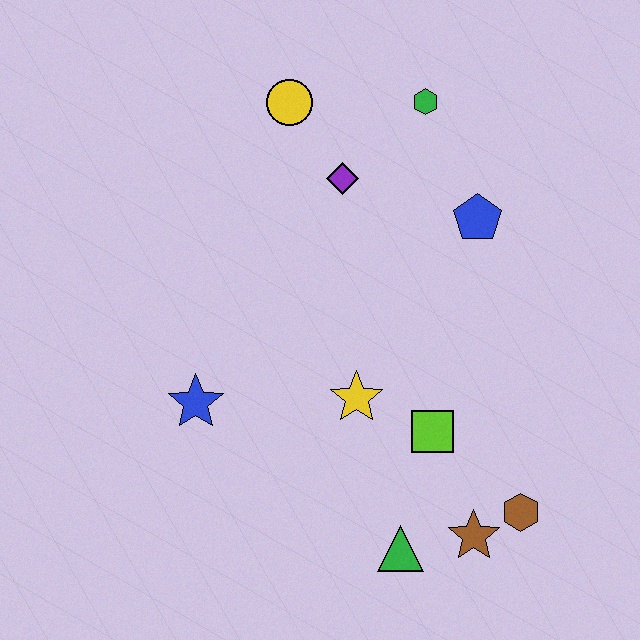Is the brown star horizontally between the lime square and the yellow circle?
No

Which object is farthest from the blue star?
The green hexagon is farthest from the blue star.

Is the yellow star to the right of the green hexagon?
No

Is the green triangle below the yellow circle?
Yes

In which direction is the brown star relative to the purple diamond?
The brown star is below the purple diamond.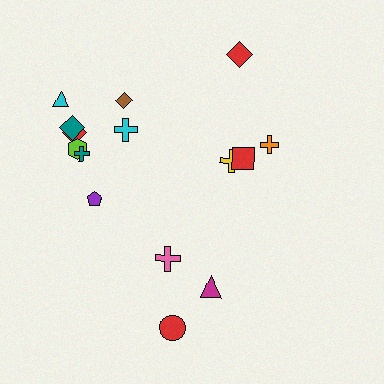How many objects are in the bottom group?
There are 3 objects.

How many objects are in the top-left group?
There are 8 objects.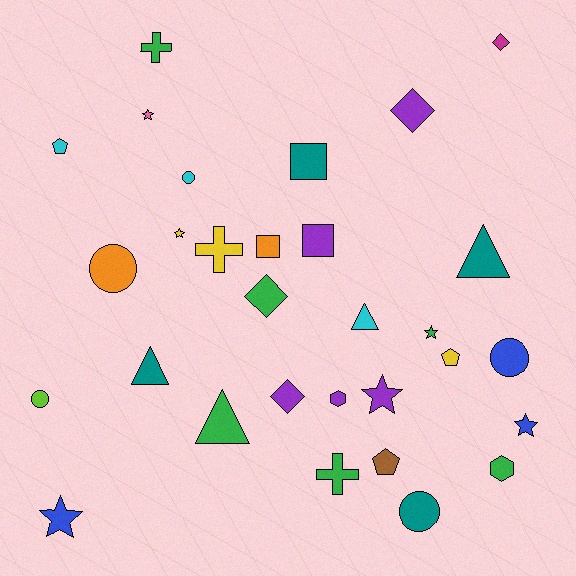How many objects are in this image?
There are 30 objects.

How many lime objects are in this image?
There is 1 lime object.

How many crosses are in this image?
There are 3 crosses.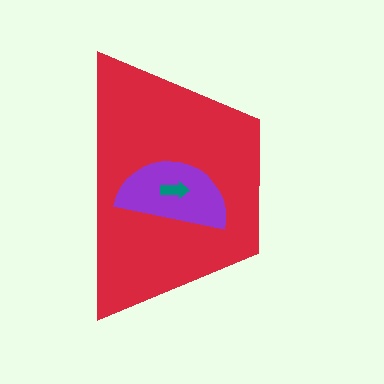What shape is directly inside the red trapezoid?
The purple semicircle.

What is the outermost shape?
The red trapezoid.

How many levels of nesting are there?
3.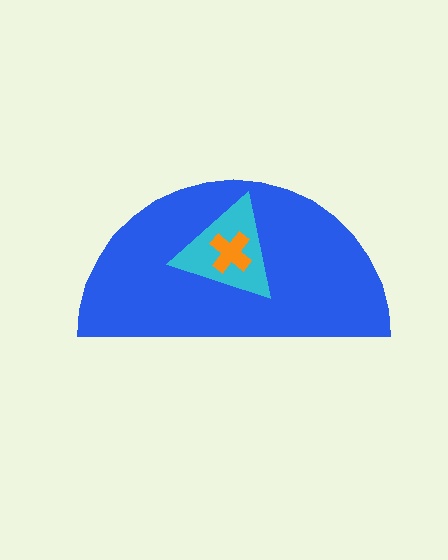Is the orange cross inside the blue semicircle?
Yes.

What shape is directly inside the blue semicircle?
The cyan triangle.